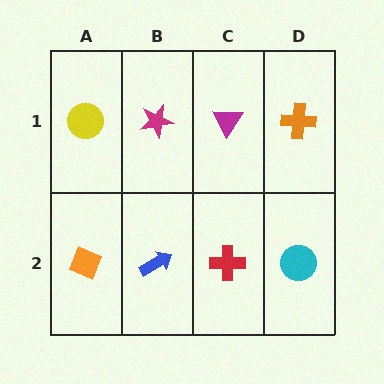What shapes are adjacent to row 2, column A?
A yellow circle (row 1, column A), a blue arrow (row 2, column B).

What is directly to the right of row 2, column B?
A red cross.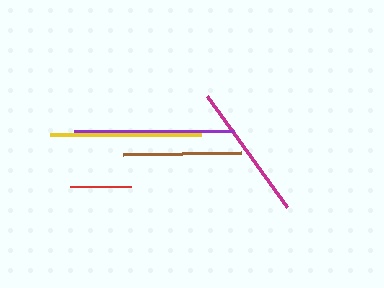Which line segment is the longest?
The purple line is the longest at approximately 159 pixels.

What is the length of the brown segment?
The brown segment is approximately 119 pixels long.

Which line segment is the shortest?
The red line is the shortest at approximately 60 pixels.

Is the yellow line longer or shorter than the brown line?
The yellow line is longer than the brown line.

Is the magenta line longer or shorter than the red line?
The magenta line is longer than the red line.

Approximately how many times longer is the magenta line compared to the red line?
The magenta line is approximately 2.3 times the length of the red line.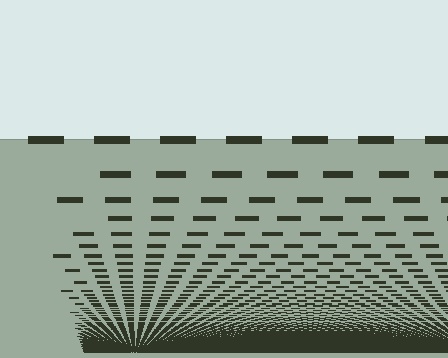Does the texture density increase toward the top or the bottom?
Density increases toward the bottom.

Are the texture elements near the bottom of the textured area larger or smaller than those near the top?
Smaller. The gradient is inverted — elements near the bottom are smaller and denser.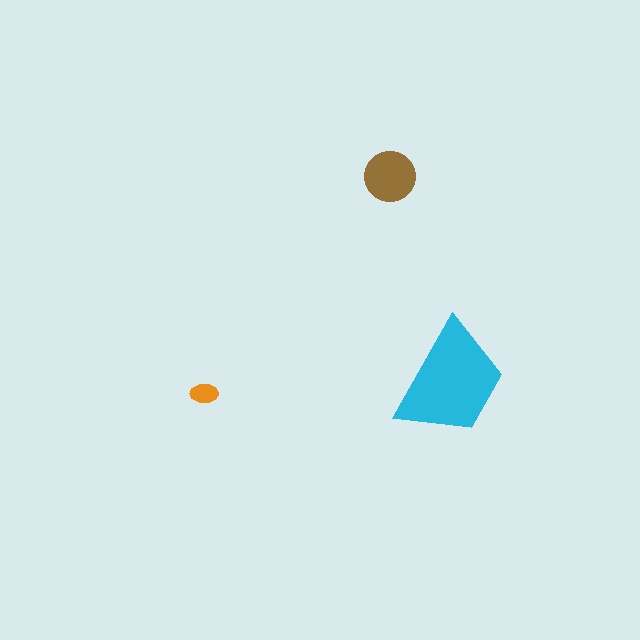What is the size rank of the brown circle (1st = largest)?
2nd.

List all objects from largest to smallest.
The cyan trapezoid, the brown circle, the orange ellipse.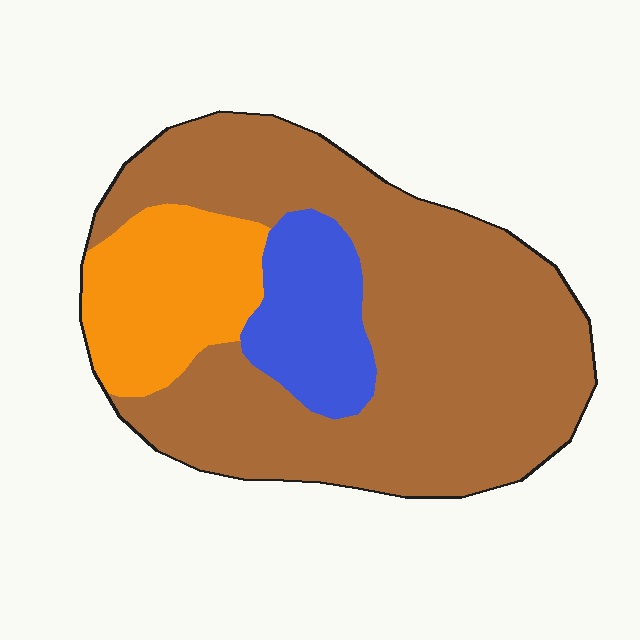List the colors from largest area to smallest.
From largest to smallest: brown, orange, blue.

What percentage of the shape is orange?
Orange covers 18% of the shape.